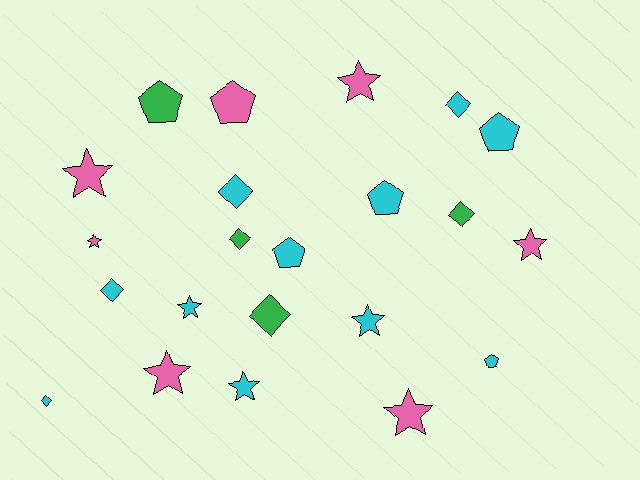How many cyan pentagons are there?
There are 4 cyan pentagons.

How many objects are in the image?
There are 22 objects.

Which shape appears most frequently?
Star, with 9 objects.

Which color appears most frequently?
Cyan, with 11 objects.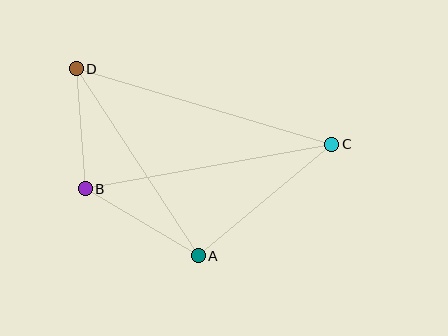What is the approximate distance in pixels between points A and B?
The distance between A and B is approximately 131 pixels.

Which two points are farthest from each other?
Points C and D are farthest from each other.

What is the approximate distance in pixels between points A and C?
The distance between A and C is approximately 174 pixels.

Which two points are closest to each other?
Points B and D are closest to each other.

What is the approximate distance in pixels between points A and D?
The distance between A and D is approximately 223 pixels.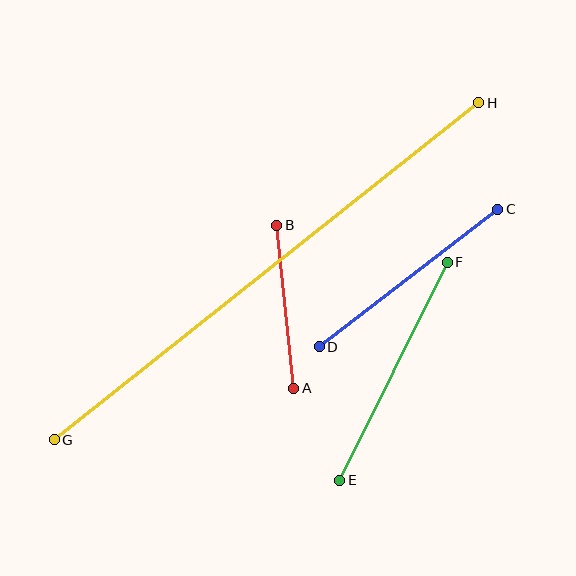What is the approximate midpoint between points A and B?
The midpoint is at approximately (285, 307) pixels.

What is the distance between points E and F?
The distance is approximately 243 pixels.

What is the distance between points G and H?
The distance is approximately 542 pixels.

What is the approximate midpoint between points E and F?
The midpoint is at approximately (393, 371) pixels.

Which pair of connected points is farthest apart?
Points G and H are farthest apart.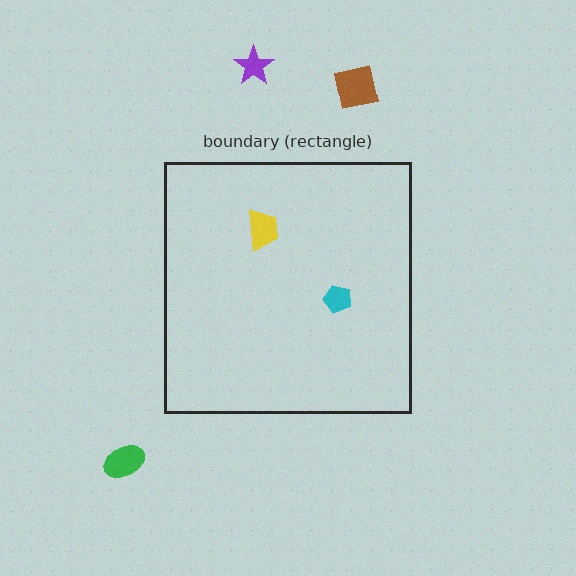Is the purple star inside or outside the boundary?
Outside.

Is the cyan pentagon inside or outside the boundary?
Inside.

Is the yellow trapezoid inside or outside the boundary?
Inside.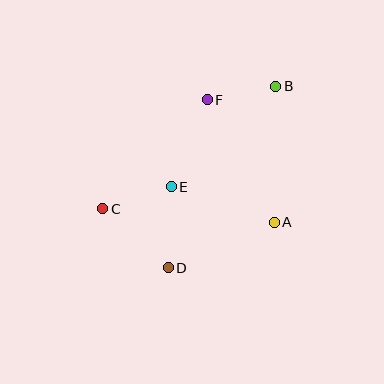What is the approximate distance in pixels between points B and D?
The distance between B and D is approximately 211 pixels.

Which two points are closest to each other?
Points B and F are closest to each other.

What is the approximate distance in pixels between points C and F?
The distance between C and F is approximately 151 pixels.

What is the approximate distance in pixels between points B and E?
The distance between B and E is approximately 145 pixels.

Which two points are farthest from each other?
Points B and C are farthest from each other.